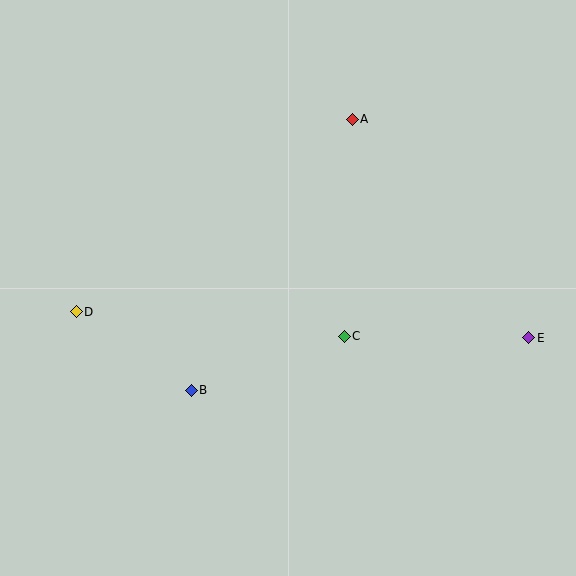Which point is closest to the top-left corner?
Point D is closest to the top-left corner.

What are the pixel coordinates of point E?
Point E is at (529, 338).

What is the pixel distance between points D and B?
The distance between D and B is 139 pixels.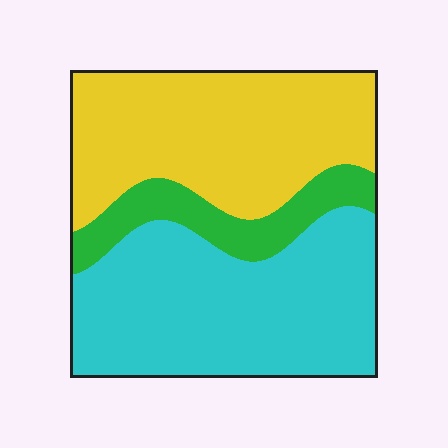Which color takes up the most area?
Cyan, at roughly 45%.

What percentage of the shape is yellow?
Yellow covers about 40% of the shape.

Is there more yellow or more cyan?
Cyan.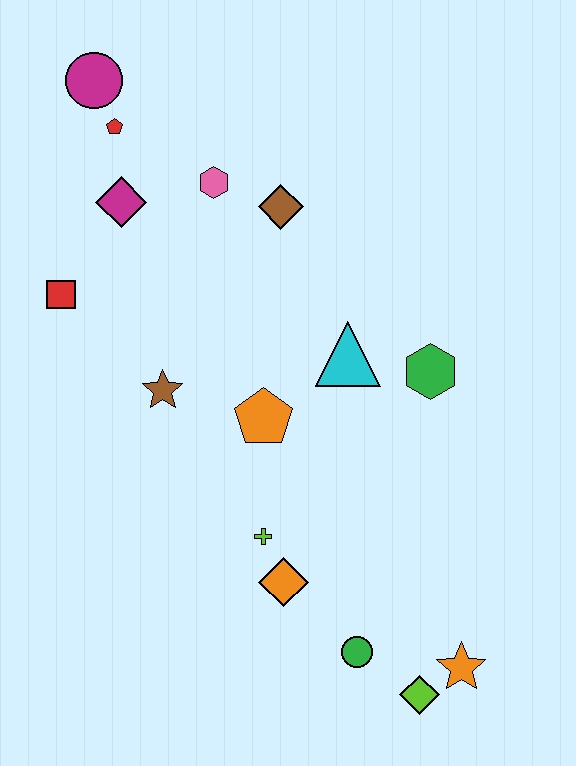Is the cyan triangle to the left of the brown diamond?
No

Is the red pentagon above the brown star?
Yes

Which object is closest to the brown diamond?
The pink hexagon is closest to the brown diamond.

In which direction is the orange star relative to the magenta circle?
The orange star is below the magenta circle.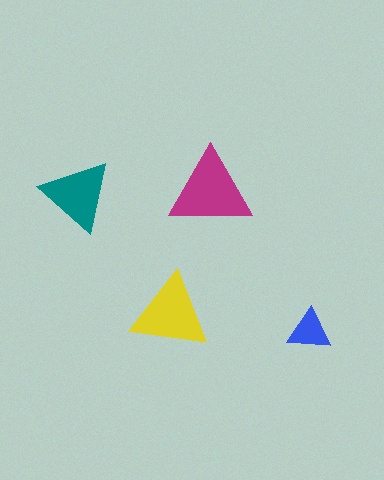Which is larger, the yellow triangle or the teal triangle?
The yellow one.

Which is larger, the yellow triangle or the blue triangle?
The yellow one.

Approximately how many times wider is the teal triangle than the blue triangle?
About 1.5 times wider.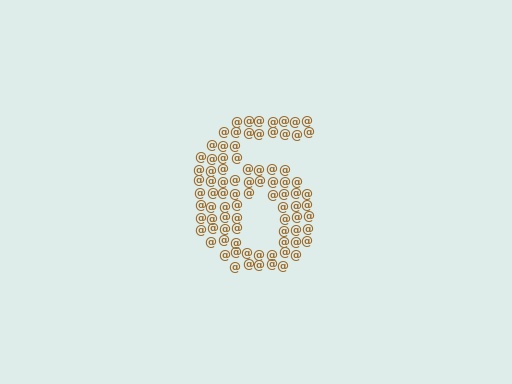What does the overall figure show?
The overall figure shows the digit 6.